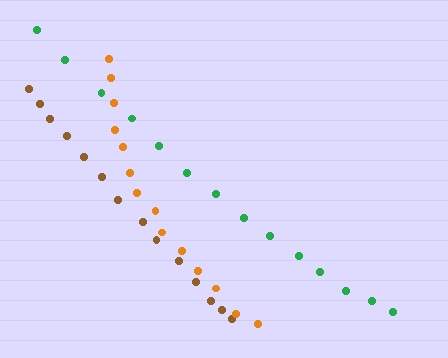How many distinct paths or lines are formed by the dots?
There are 3 distinct paths.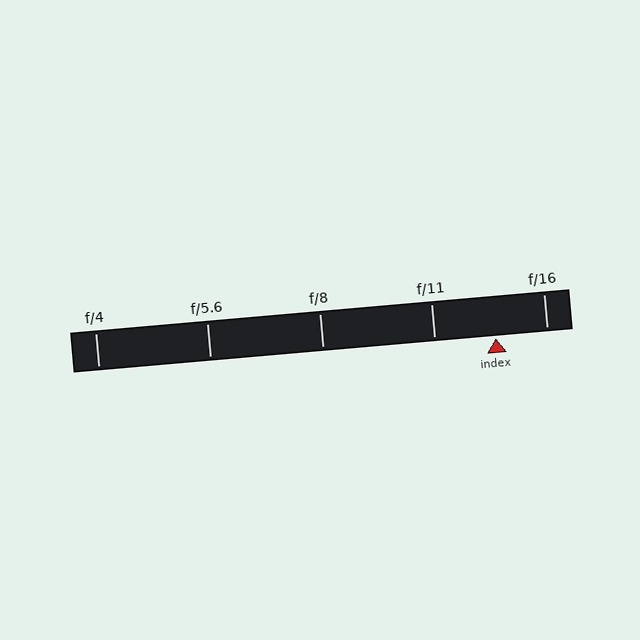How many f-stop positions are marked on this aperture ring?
There are 5 f-stop positions marked.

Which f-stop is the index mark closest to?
The index mark is closest to f/16.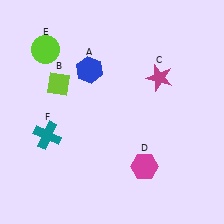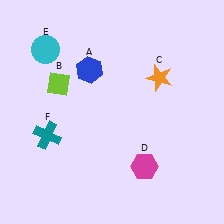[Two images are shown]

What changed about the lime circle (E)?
In Image 1, E is lime. In Image 2, it changed to cyan.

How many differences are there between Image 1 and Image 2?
There are 2 differences between the two images.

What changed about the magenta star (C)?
In Image 1, C is magenta. In Image 2, it changed to orange.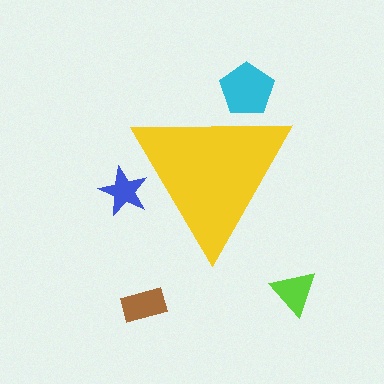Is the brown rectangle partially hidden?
No, the brown rectangle is fully visible.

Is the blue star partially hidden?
Yes, the blue star is partially hidden behind the yellow triangle.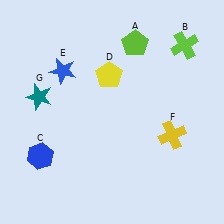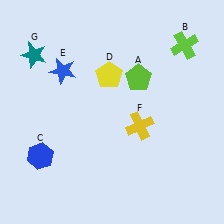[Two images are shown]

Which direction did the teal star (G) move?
The teal star (G) moved up.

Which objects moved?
The objects that moved are: the lime pentagon (A), the yellow cross (F), the teal star (G).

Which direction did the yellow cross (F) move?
The yellow cross (F) moved left.